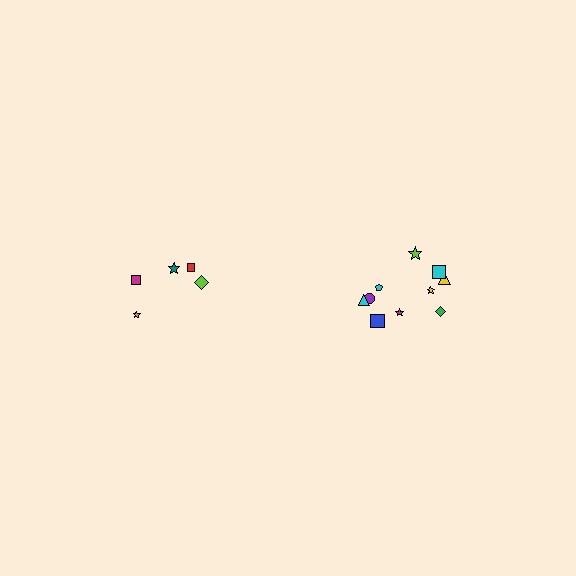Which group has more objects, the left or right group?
The right group.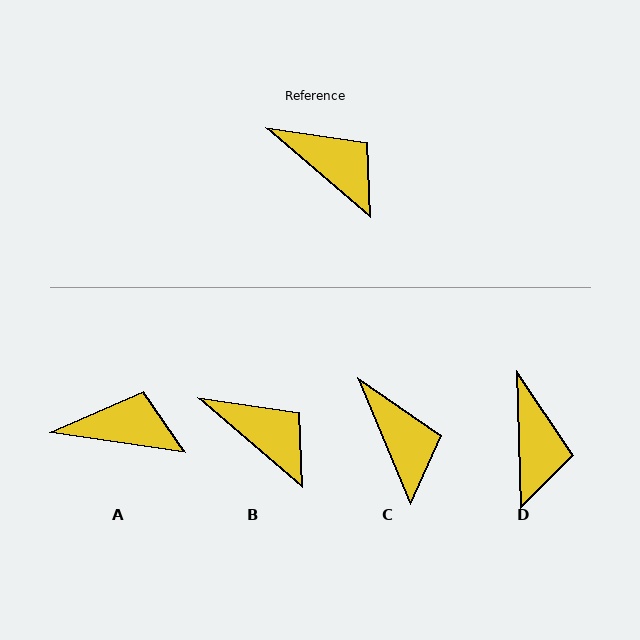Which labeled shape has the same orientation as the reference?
B.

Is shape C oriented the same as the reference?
No, it is off by about 26 degrees.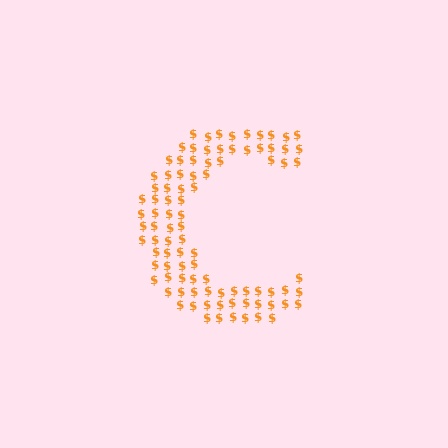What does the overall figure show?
The overall figure shows the letter C.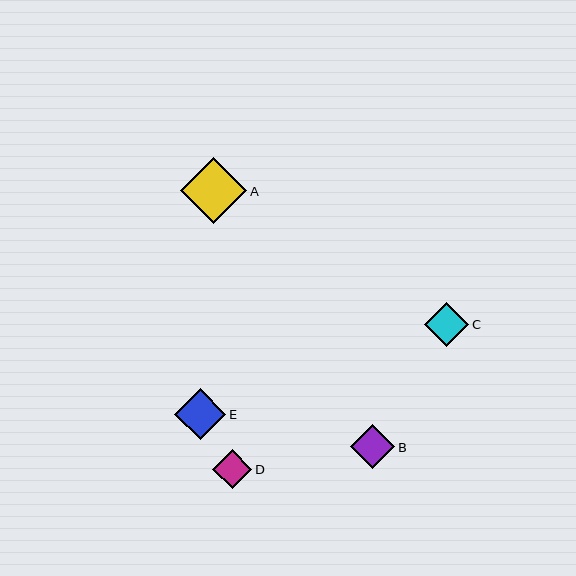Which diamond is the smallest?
Diamond D is the smallest with a size of approximately 39 pixels.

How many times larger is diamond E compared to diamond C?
Diamond E is approximately 1.1 times the size of diamond C.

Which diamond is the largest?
Diamond A is the largest with a size of approximately 66 pixels.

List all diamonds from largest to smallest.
From largest to smallest: A, E, C, B, D.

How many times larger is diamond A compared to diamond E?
Diamond A is approximately 1.3 times the size of diamond E.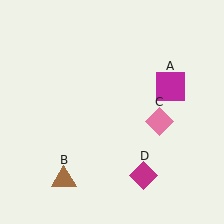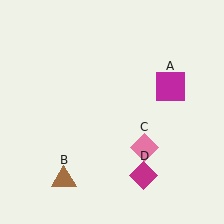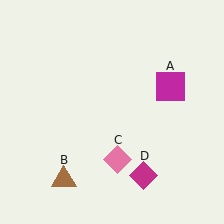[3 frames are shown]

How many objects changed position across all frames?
1 object changed position: pink diamond (object C).